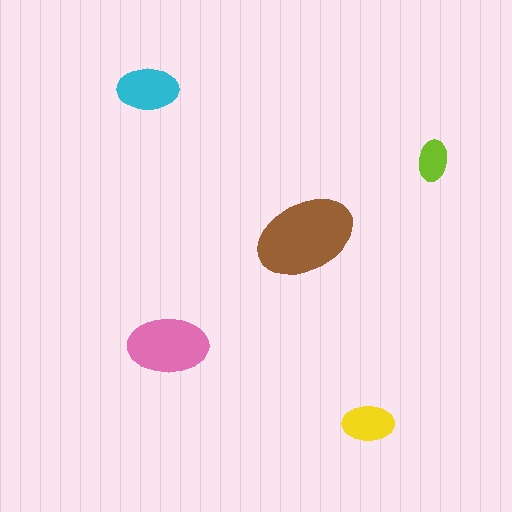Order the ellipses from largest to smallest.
the brown one, the pink one, the cyan one, the yellow one, the lime one.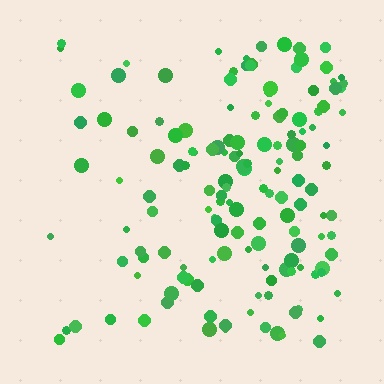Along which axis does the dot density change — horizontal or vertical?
Horizontal.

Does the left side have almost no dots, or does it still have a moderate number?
Still a moderate number, just noticeably fewer than the right.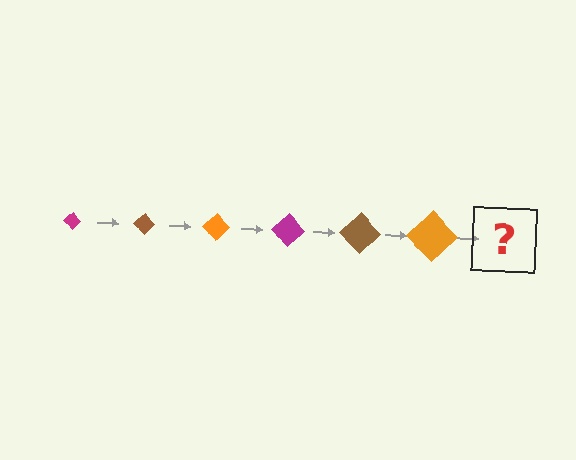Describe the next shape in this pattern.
It should be a magenta diamond, larger than the previous one.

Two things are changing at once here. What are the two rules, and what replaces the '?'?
The two rules are that the diamond grows larger each step and the color cycles through magenta, brown, and orange. The '?' should be a magenta diamond, larger than the previous one.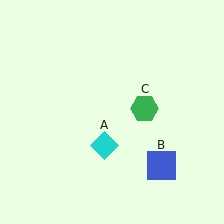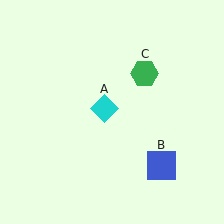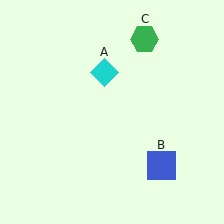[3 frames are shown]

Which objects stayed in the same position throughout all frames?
Blue square (object B) remained stationary.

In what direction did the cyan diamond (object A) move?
The cyan diamond (object A) moved up.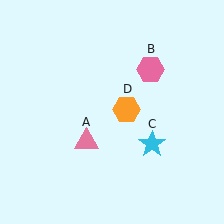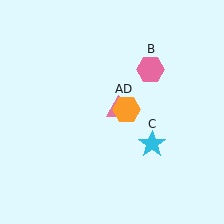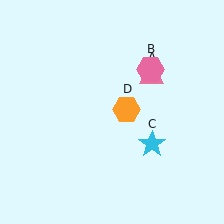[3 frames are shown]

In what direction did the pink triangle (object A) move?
The pink triangle (object A) moved up and to the right.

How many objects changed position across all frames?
1 object changed position: pink triangle (object A).